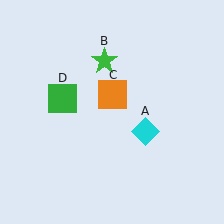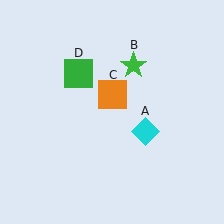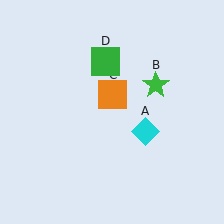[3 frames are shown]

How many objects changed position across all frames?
2 objects changed position: green star (object B), green square (object D).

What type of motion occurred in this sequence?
The green star (object B), green square (object D) rotated clockwise around the center of the scene.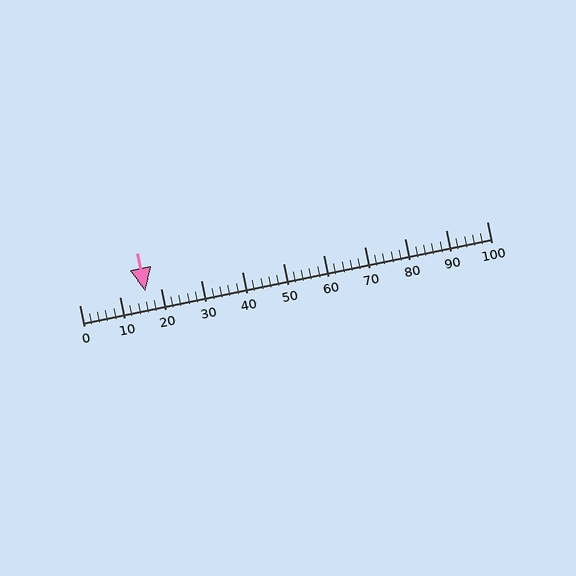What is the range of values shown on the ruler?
The ruler shows values from 0 to 100.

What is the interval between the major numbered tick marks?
The major tick marks are spaced 10 units apart.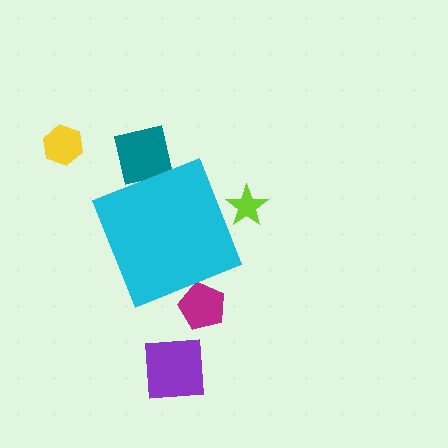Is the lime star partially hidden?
Yes, the lime star is partially hidden behind the cyan diamond.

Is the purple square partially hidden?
No, the purple square is fully visible.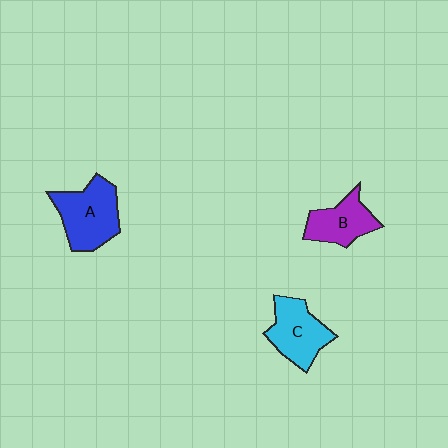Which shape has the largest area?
Shape A (blue).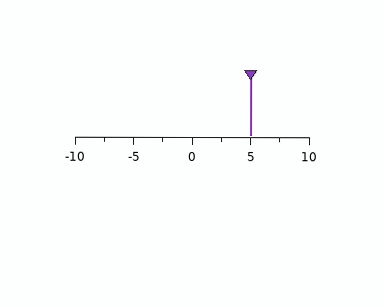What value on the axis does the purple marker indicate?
The marker indicates approximately 5.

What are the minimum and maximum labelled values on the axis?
The axis runs from -10 to 10.